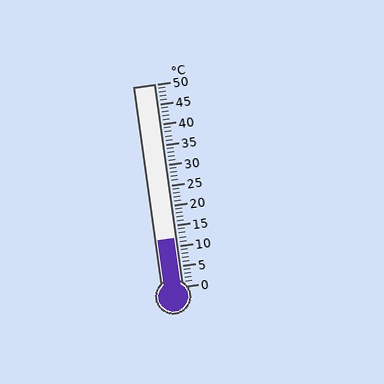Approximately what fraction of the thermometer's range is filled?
The thermometer is filled to approximately 25% of its range.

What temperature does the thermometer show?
The thermometer shows approximately 12°C.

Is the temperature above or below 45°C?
The temperature is below 45°C.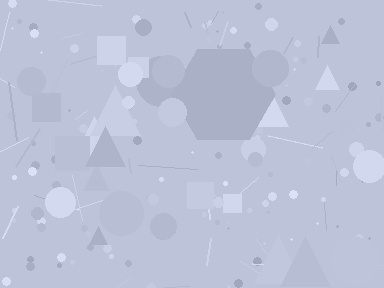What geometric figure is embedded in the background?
A hexagon is embedded in the background.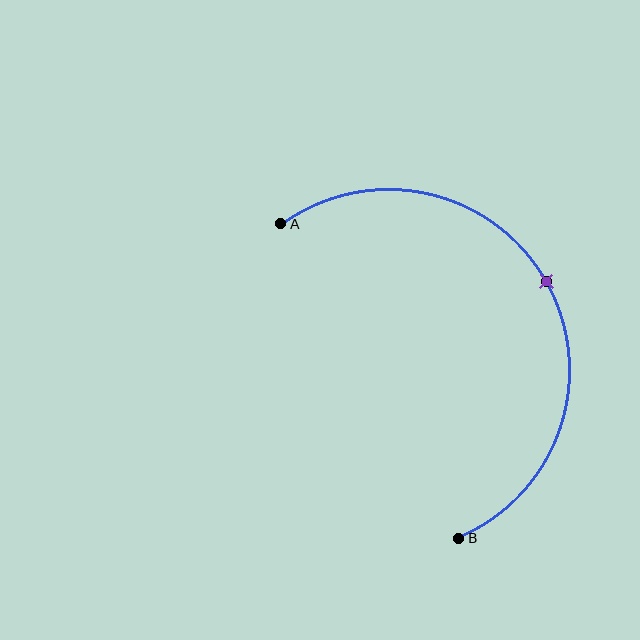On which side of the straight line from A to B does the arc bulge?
The arc bulges to the right of the straight line connecting A and B.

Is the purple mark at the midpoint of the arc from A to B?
Yes. The purple mark lies on the arc at equal arc-length from both A and B — it is the arc midpoint.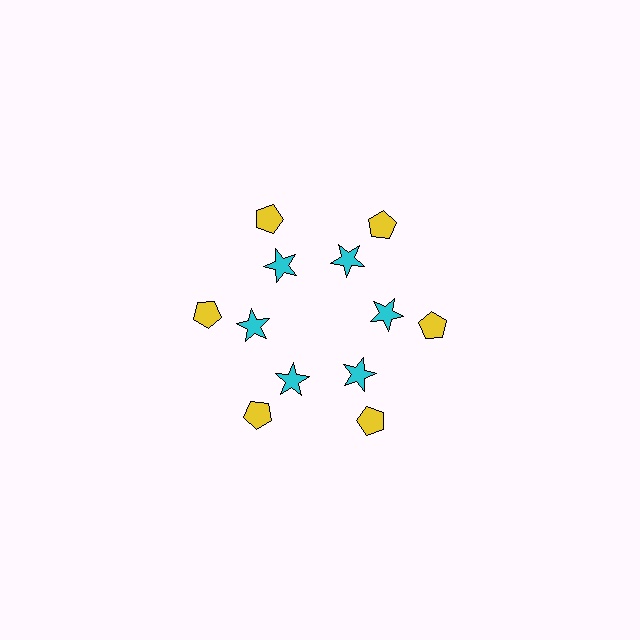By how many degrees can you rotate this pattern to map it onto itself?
The pattern maps onto itself every 60 degrees of rotation.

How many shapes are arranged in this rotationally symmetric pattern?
There are 12 shapes, arranged in 6 groups of 2.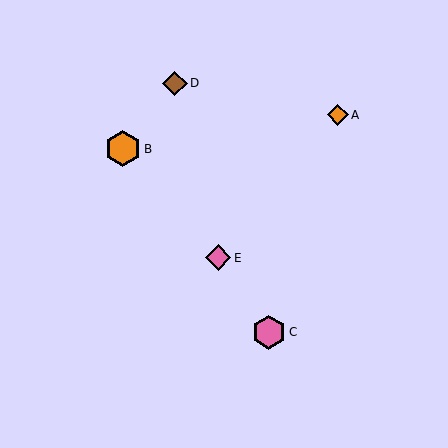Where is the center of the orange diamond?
The center of the orange diamond is at (338, 115).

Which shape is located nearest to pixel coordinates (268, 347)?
The pink hexagon (labeled C) at (269, 332) is nearest to that location.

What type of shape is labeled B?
Shape B is an orange hexagon.